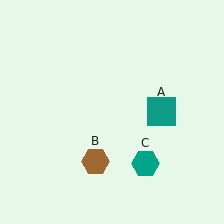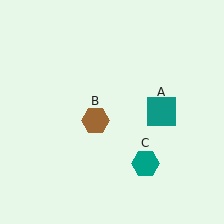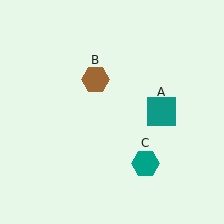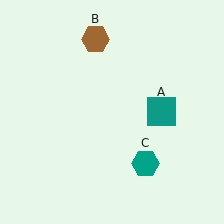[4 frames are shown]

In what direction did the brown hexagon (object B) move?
The brown hexagon (object B) moved up.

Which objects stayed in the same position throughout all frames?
Teal square (object A) and teal hexagon (object C) remained stationary.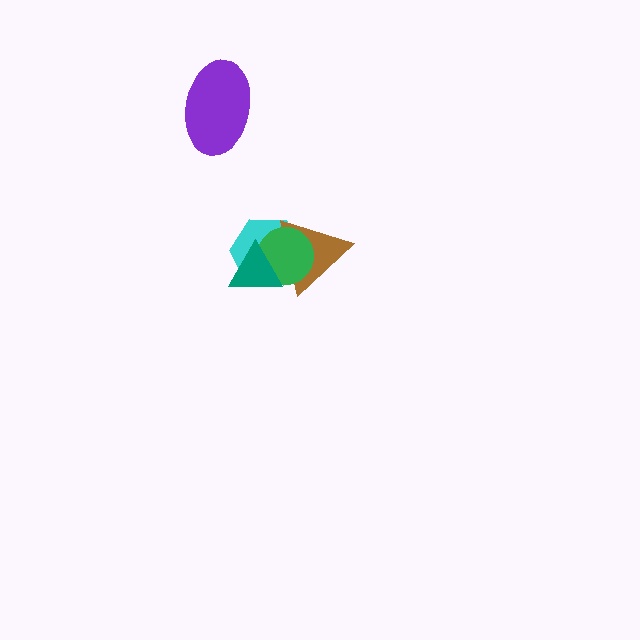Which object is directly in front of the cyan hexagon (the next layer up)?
The brown triangle is directly in front of the cyan hexagon.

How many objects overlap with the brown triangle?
3 objects overlap with the brown triangle.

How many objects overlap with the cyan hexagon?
3 objects overlap with the cyan hexagon.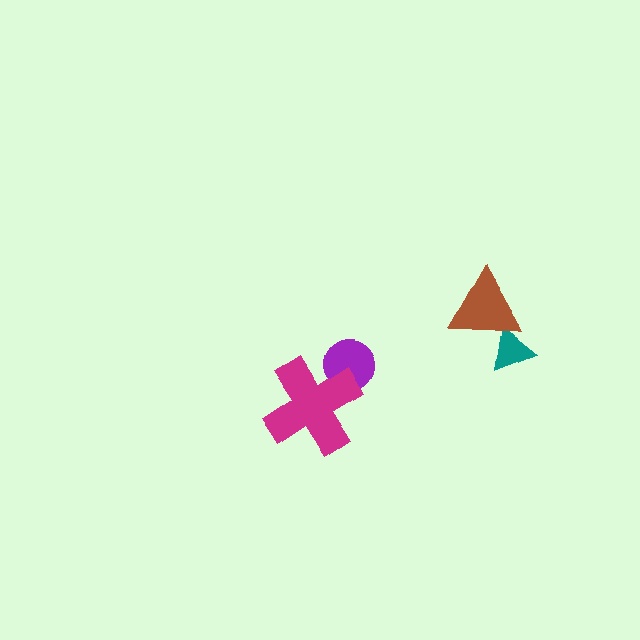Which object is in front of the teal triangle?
The brown triangle is in front of the teal triangle.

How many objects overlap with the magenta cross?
1 object overlaps with the magenta cross.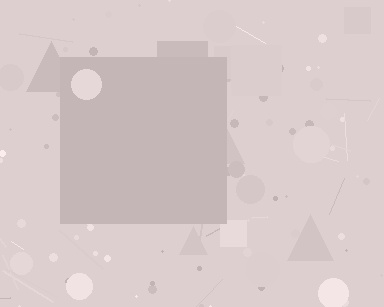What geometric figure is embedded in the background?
A square is embedded in the background.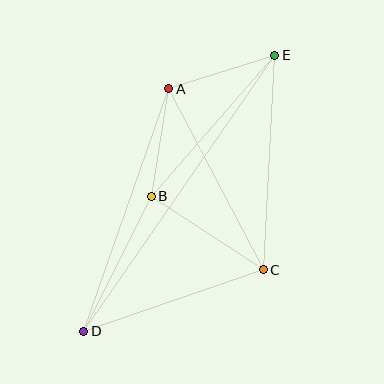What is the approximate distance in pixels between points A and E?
The distance between A and E is approximately 111 pixels.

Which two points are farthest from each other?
Points D and E are farthest from each other.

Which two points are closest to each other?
Points A and B are closest to each other.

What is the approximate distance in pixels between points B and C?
The distance between B and C is approximately 134 pixels.